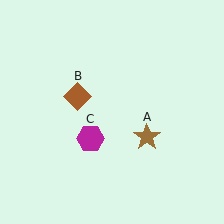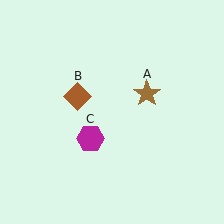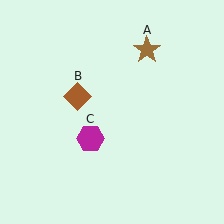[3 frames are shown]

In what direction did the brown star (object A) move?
The brown star (object A) moved up.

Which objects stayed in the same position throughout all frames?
Brown diamond (object B) and magenta hexagon (object C) remained stationary.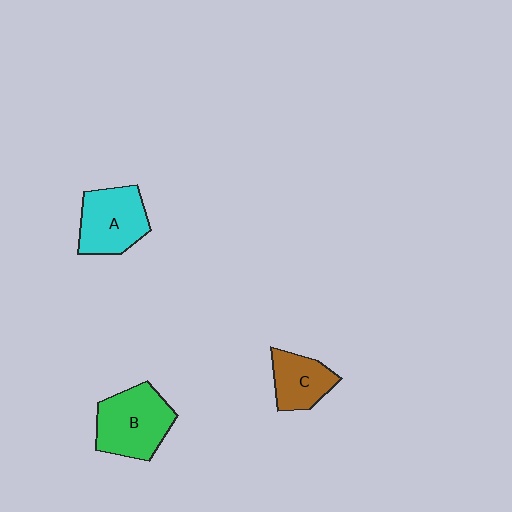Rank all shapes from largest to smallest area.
From largest to smallest: B (green), A (cyan), C (brown).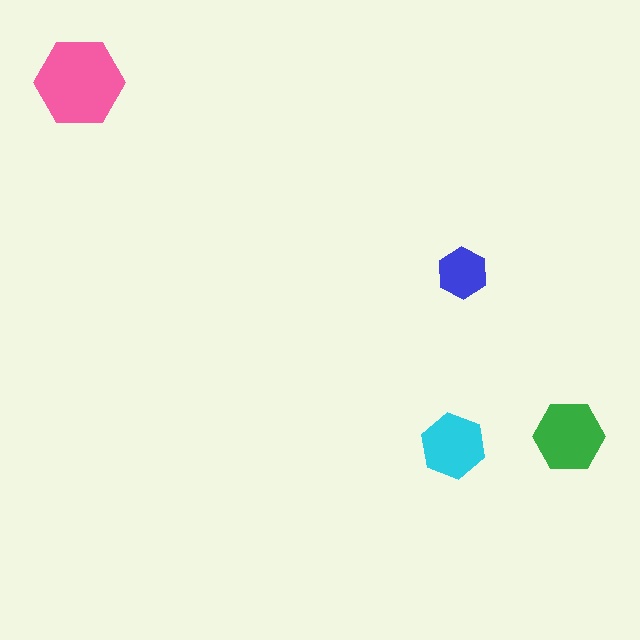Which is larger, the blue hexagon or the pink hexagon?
The pink one.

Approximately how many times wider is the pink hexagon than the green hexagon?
About 1.5 times wider.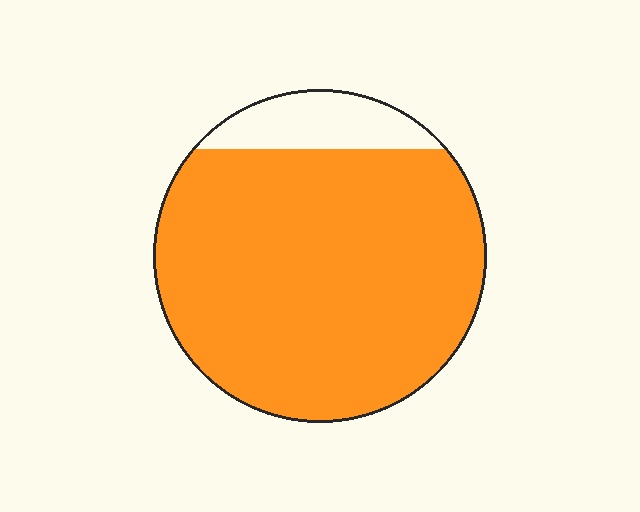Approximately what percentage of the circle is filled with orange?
Approximately 90%.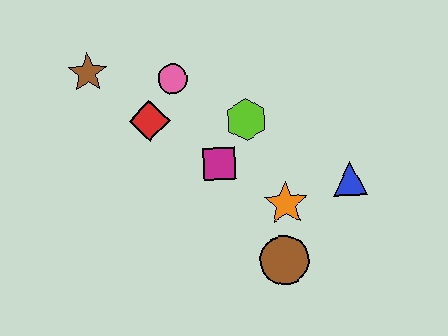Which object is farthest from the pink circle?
The brown circle is farthest from the pink circle.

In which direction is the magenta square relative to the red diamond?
The magenta square is to the right of the red diamond.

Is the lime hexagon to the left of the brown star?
No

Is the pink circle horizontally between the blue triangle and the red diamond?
Yes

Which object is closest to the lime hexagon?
The magenta square is closest to the lime hexagon.